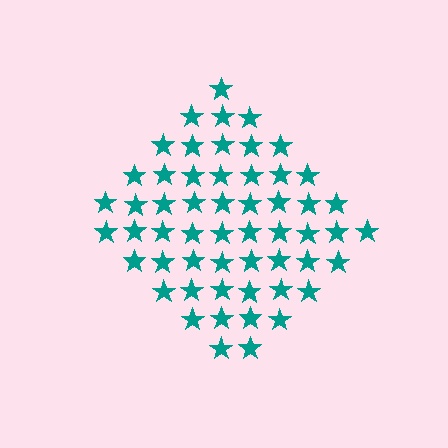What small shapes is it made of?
It is made of small stars.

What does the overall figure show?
The overall figure shows a diamond.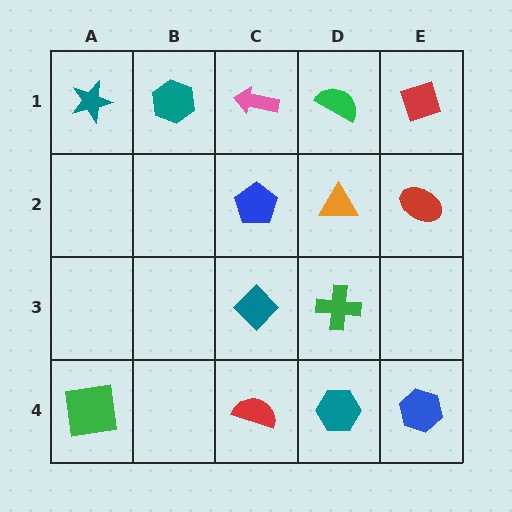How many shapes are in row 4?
4 shapes.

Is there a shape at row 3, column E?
No, that cell is empty.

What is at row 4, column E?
A blue hexagon.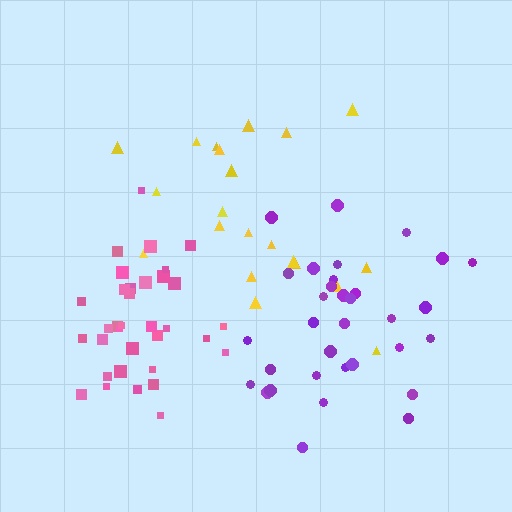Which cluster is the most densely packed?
Pink.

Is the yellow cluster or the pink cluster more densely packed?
Pink.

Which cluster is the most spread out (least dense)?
Yellow.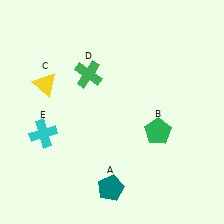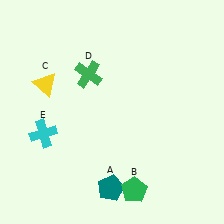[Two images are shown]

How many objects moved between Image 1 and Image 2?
1 object moved between the two images.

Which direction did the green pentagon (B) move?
The green pentagon (B) moved down.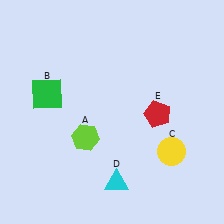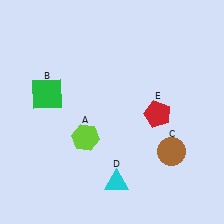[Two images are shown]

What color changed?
The circle (C) changed from yellow in Image 1 to brown in Image 2.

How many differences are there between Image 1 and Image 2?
There is 1 difference between the two images.